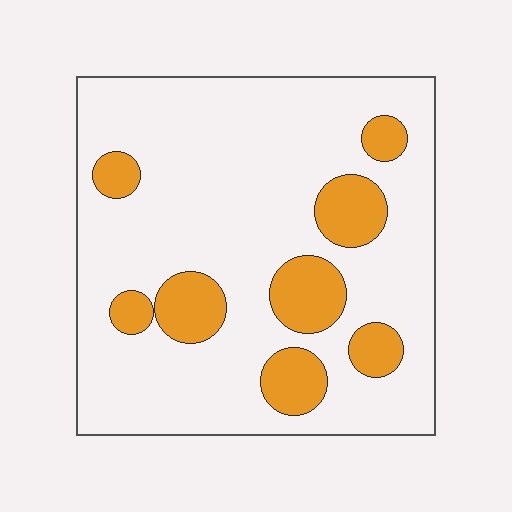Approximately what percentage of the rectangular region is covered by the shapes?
Approximately 20%.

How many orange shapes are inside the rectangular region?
8.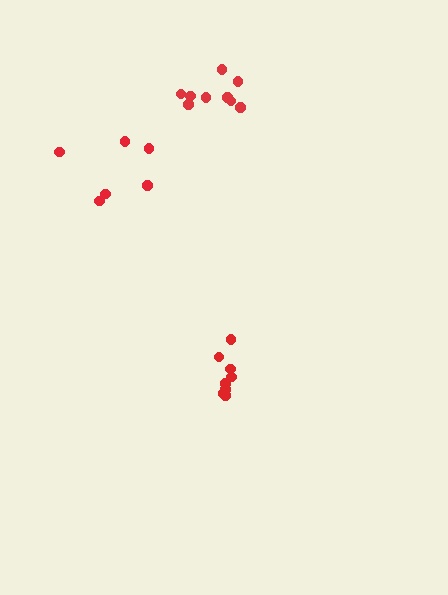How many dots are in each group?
Group 1: 8 dots, Group 2: 9 dots, Group 3: 6 dots (23 total).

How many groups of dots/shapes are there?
There are 3 groups.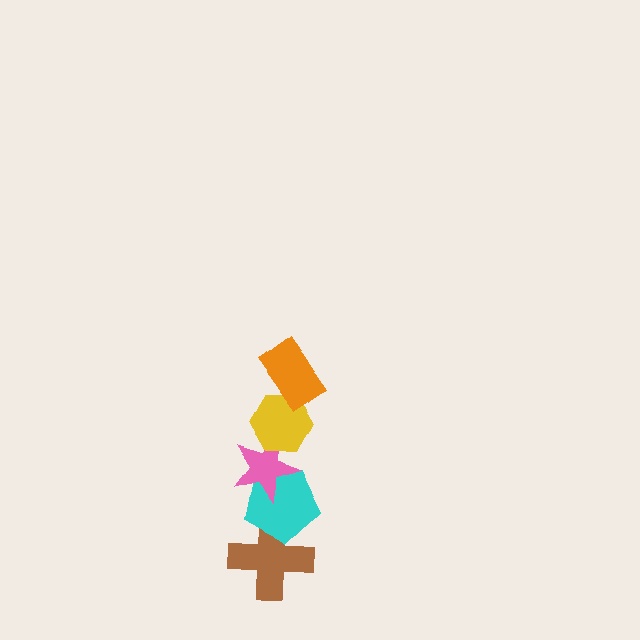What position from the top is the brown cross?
The brown cross is 5th from the top.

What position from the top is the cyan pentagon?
The cyan pentagon is 4th from the top.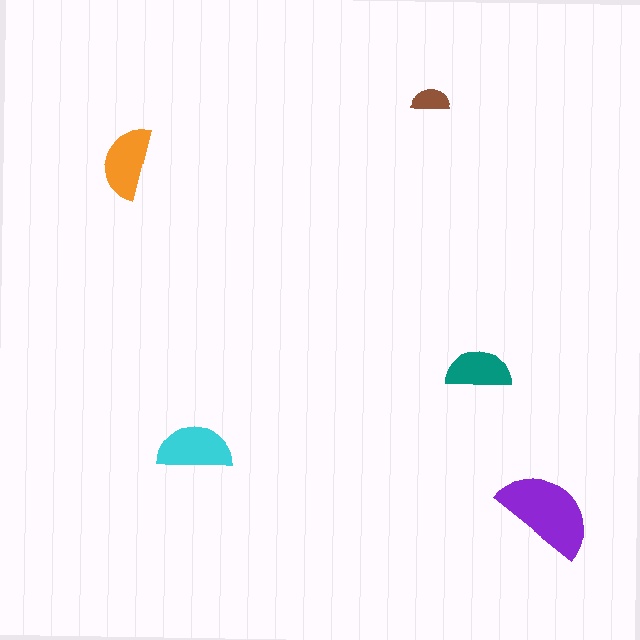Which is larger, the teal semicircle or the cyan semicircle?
The cyan one.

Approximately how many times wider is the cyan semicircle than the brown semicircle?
About 2 times wider.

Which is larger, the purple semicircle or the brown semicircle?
The purple one.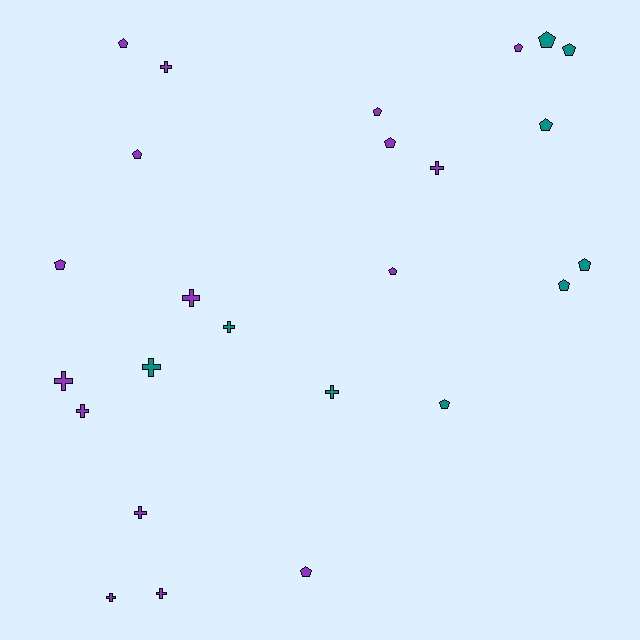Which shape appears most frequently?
Pentagon, with 14 objects.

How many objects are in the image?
There are 25 objects.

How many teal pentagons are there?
There are 6 teal pentagons.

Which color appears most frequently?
Purple, with 16 objects.